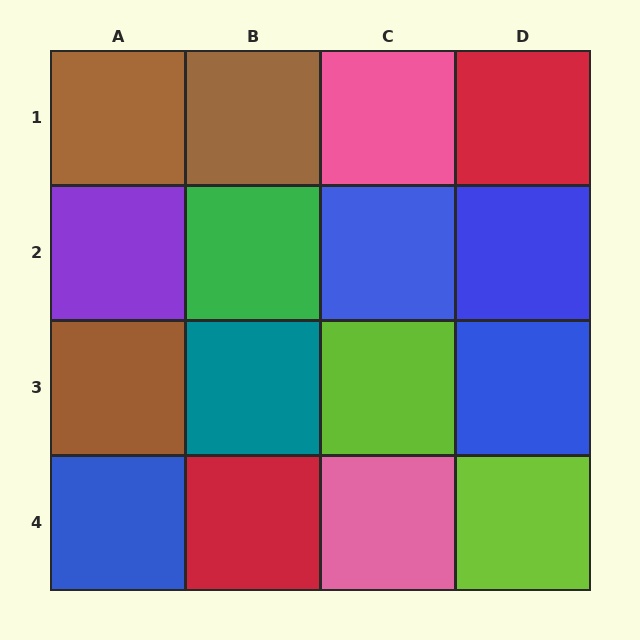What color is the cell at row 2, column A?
Purple.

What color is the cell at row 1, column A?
Brown.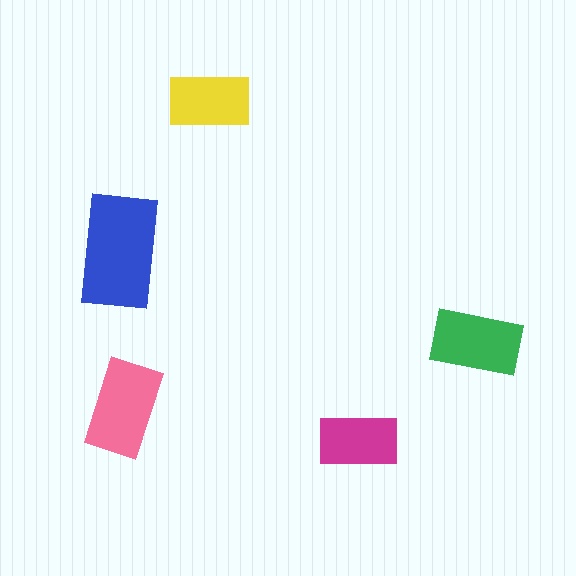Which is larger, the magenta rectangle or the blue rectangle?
The blue one.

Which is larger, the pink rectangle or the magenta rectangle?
The pink one.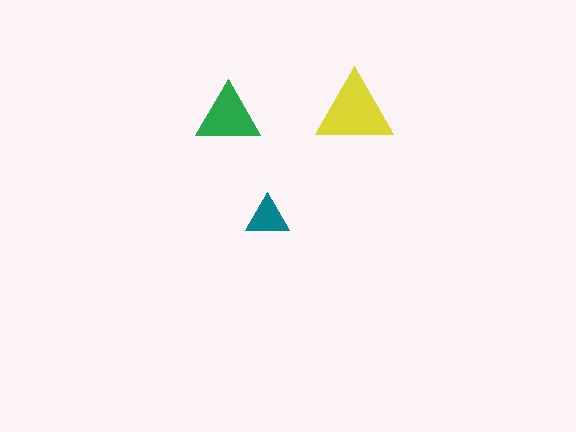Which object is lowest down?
The teal triangle is bottommost.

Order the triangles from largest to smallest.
the yellow one, the green one, the teal one.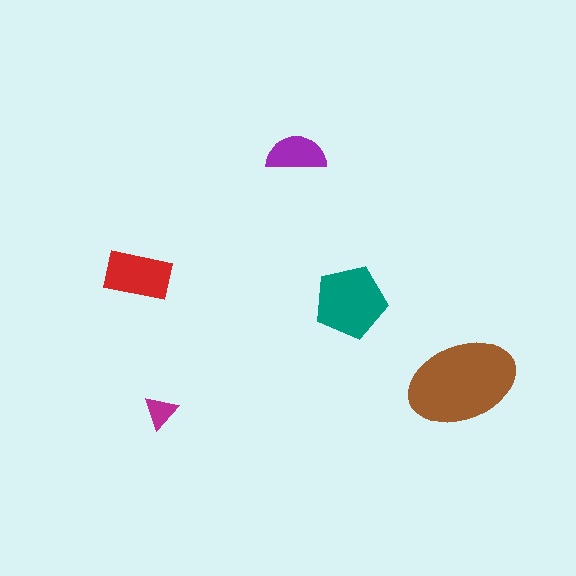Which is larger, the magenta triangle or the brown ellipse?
The brown ellipse.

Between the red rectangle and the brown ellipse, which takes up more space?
The brown ellipse.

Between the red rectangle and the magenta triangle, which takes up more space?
The red rectangle.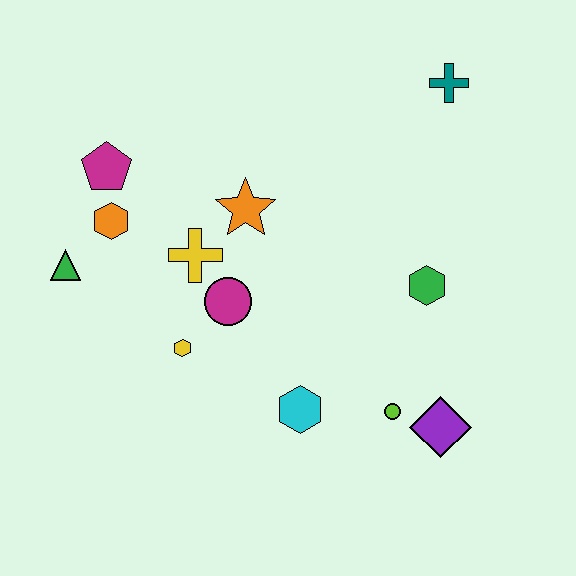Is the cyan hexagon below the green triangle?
Yes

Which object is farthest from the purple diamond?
The magenta pentagon is farthest from the purple diamond.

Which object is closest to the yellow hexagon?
The magenta circle is closest to the yellow hexagon.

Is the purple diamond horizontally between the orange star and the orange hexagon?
No